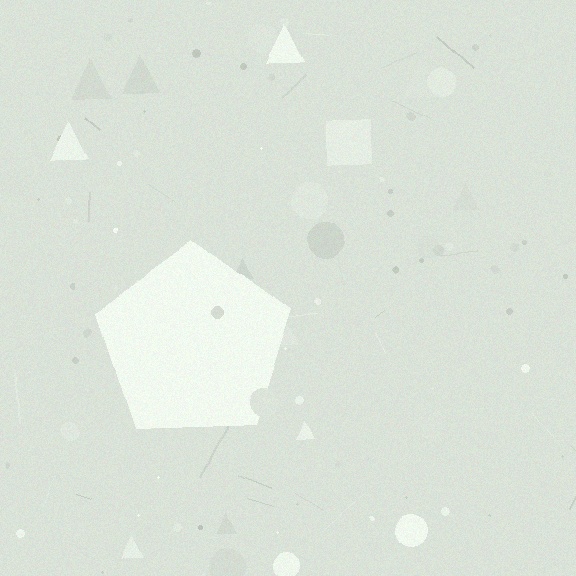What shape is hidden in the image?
A pentagon is hidden in the image.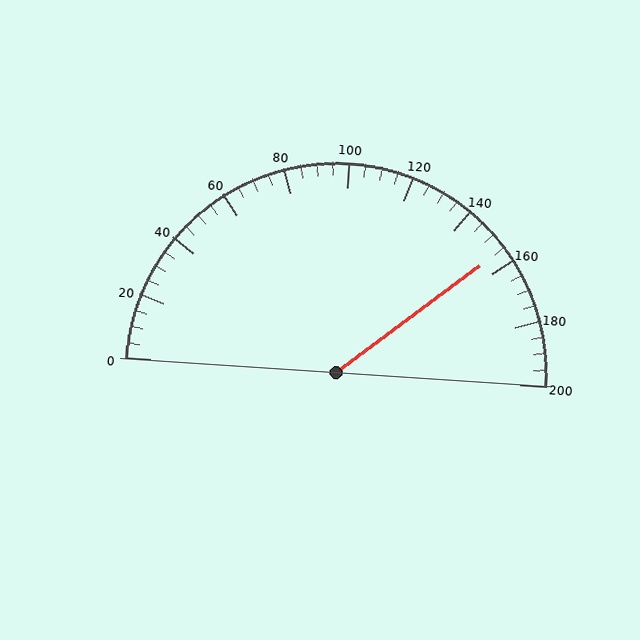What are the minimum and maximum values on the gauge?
The gauge ranges from 0 to 200.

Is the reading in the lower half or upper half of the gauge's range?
The reading is in the upper half of the range (0 to 200).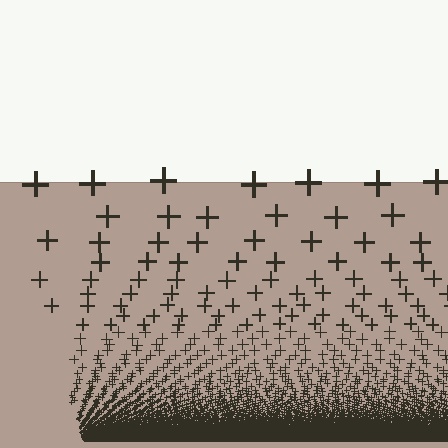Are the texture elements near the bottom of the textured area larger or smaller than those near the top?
Smaller. The gradient is inverted — elements near the bottom are smaller and denser.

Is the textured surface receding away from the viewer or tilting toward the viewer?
The surface appears to tilt toward the viewer. Texture elements get larger and sparser toward the top.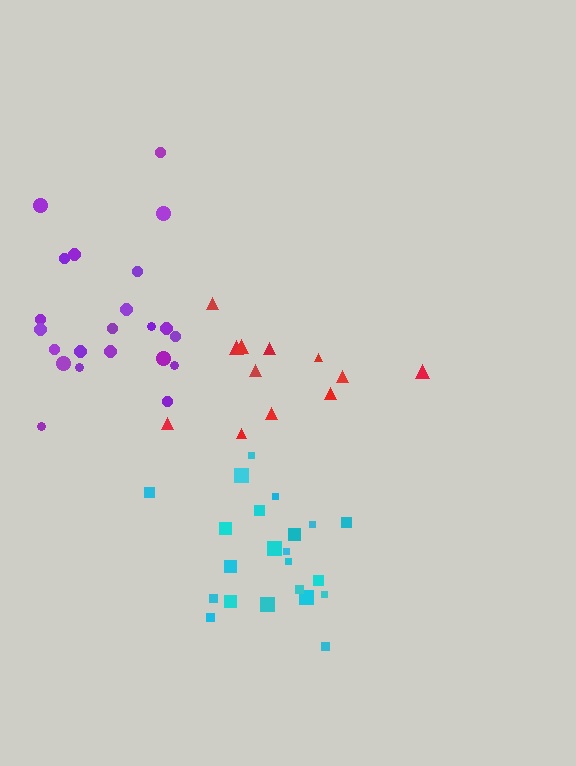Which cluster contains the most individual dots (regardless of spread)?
Cyan (22).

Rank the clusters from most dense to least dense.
cyan, purple, red.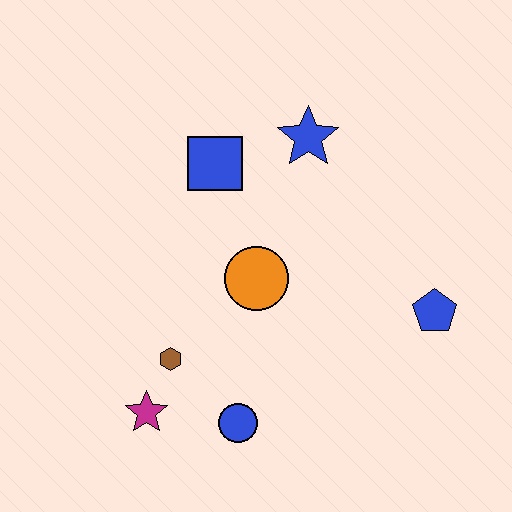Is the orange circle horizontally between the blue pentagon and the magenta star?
Yes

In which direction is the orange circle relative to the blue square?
The orange circle is below the blue square.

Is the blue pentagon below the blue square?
Yes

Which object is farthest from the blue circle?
The blue star is farthest from the blue circle.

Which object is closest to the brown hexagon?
The magenta star is closest to the brown hexagon.